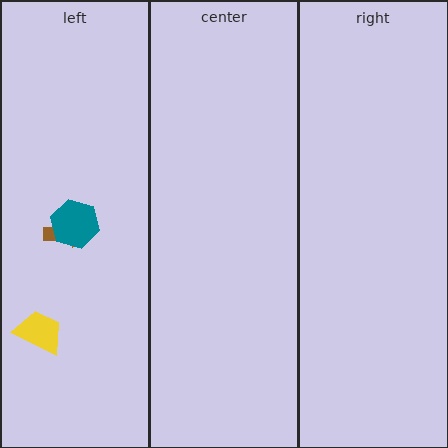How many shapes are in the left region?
3.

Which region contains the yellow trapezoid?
The left region.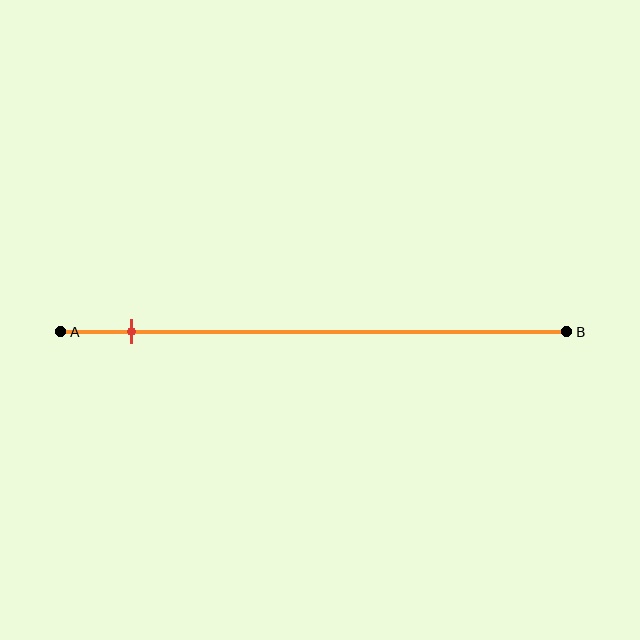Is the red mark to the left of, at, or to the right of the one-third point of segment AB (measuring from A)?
The red mark is to the left of the one-third point of segment AB.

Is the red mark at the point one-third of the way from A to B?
No, the mark is at about 15% from A, not at the 33% one-third point.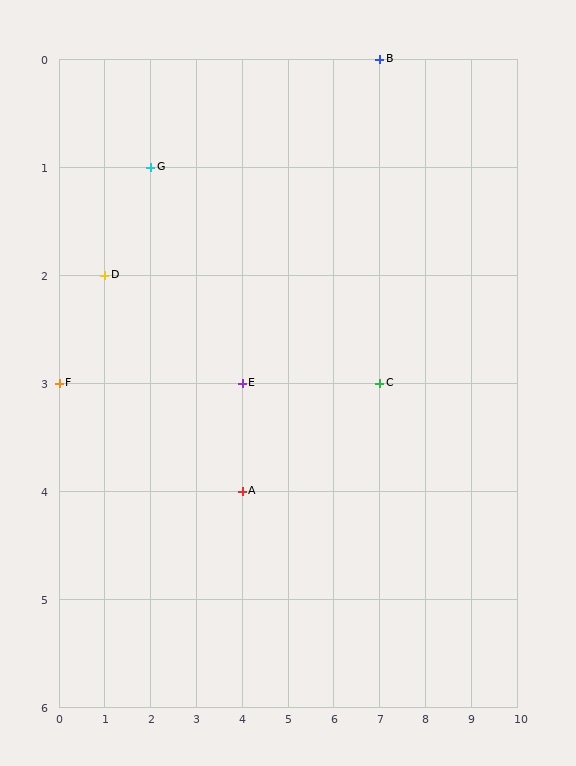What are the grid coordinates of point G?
Point G is at grid coordinates (2, 1).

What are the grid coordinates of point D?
Point D is at grid coordinates (1, 2).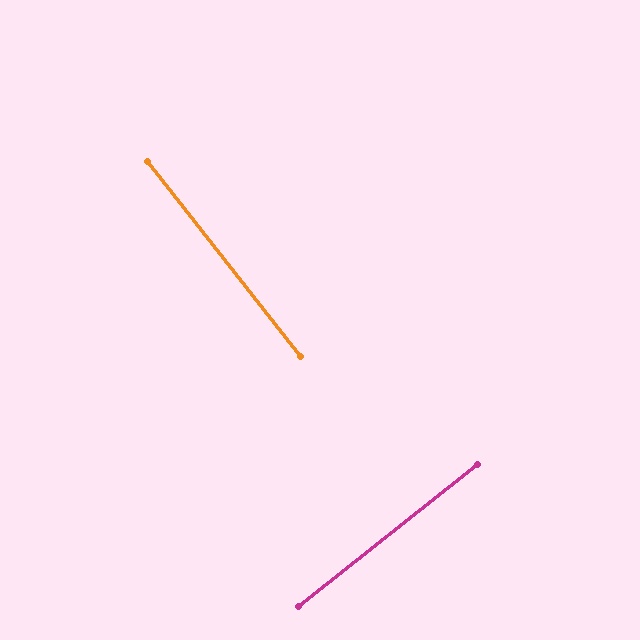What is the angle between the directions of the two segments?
Approximately 90 degrees.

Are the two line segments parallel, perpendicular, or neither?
Perpendicular — they meet at approximately 90°.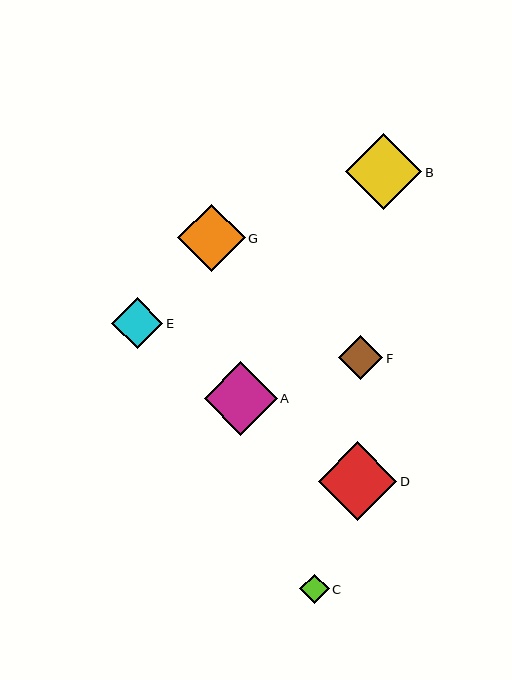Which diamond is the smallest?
Diamond C is the smallest with a size of approximately 30 pixels.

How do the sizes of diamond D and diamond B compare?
Diamond D and diamond B are approximately the same size.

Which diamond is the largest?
Diamond D is the largest with a size of approximately 79 pixels.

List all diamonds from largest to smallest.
From largest to smallest: D, B, A, G, E, F, C.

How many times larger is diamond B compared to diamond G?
Diamond B is approximately 1.1 times the size of diamond G.